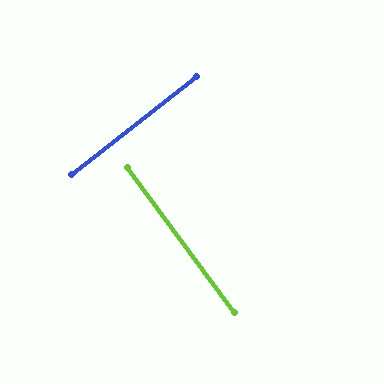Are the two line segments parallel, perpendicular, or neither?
Perpendicular — they meet at approximately 88°.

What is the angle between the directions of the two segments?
Approximately 88 degrees.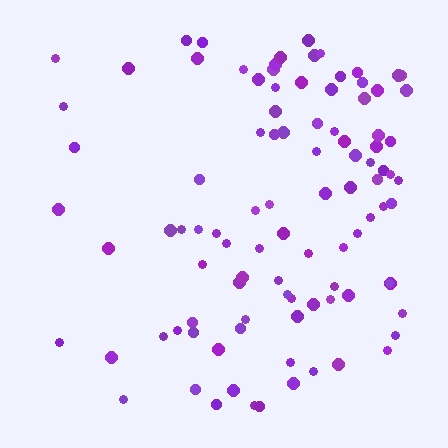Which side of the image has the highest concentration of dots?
The right.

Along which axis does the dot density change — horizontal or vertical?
Horizontal.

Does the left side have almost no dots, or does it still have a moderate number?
Still a moderate number, just noticeably fewer than the right.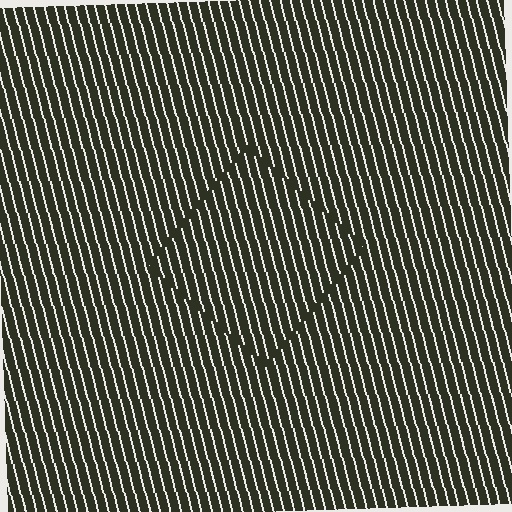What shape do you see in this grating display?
An illusory square. The interior of the shape contains the same grating, shifted by half a period — the contour is defined by the phase discontinuity where line-ends from the inner and outer gratings abut.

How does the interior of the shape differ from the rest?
The interior of the shape contains the same grating, shifted by half a period — the contour is defined by the phase discontinuity where line-ends from the inner and outer gratings abut.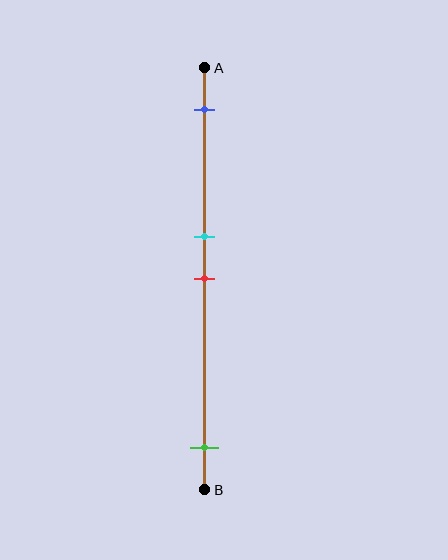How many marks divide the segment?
There are 4 marks dividing the segment.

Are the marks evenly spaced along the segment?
No, the marks are not evenly spaced.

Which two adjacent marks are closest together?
The cyan and red marks are the closest adjacent pair.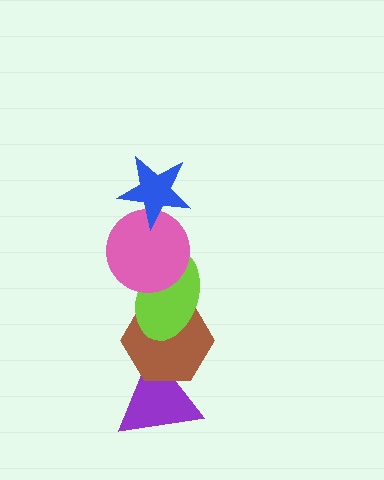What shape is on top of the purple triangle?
The brown hexagon is on top of the purple triangle.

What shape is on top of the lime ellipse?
The pink circle is on top of the lime ellipse.